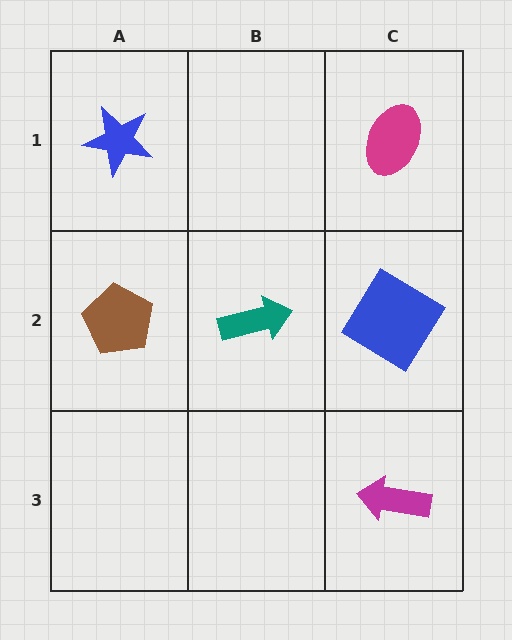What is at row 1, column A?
A blue star.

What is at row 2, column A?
A brown pentagon.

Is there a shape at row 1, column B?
No, that cell is empty.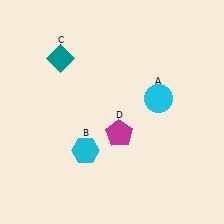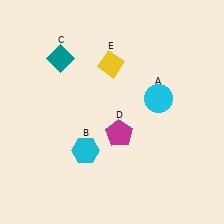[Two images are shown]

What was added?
A yellow diamond (E) was added in Image 2.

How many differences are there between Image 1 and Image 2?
There is 1 difference between the two images.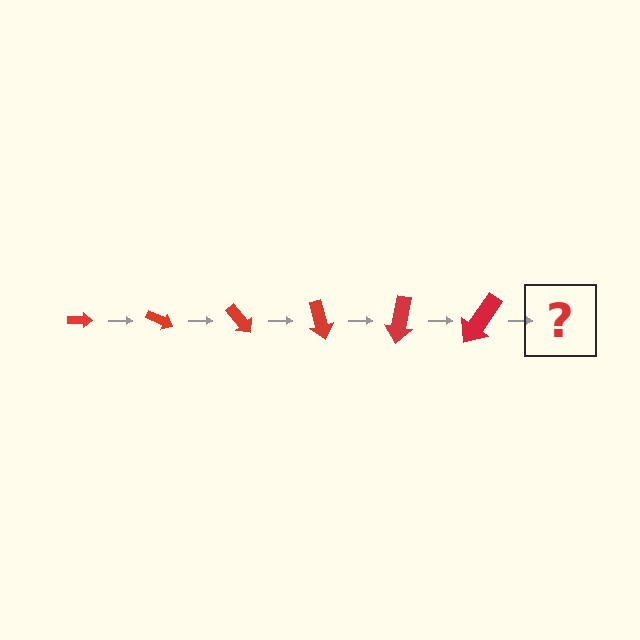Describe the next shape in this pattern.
It should be an arrow, larger than the previous one and rotated 150 degrees from the start.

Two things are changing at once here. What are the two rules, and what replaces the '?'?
The two rules are that the arrow grows larger each step and it rotates 25 degrees each step. The '?' should be an arrow, larger than the previous one and rotated 150 degrees from the start.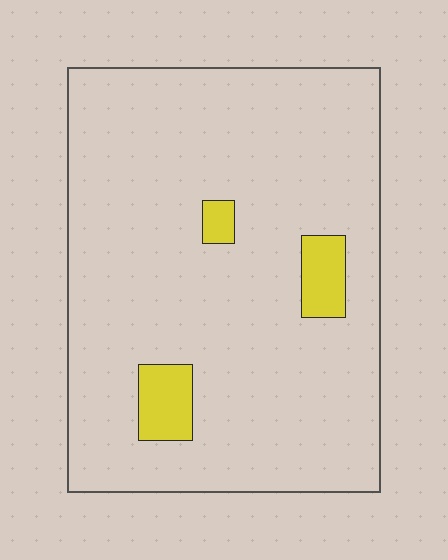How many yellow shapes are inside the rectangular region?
3.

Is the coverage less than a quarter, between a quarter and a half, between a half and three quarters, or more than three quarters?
Less than a quarter.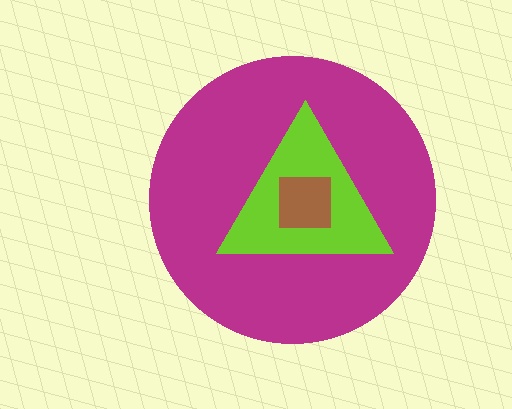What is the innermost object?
The brown square.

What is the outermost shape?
The magenta circle.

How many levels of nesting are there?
3.